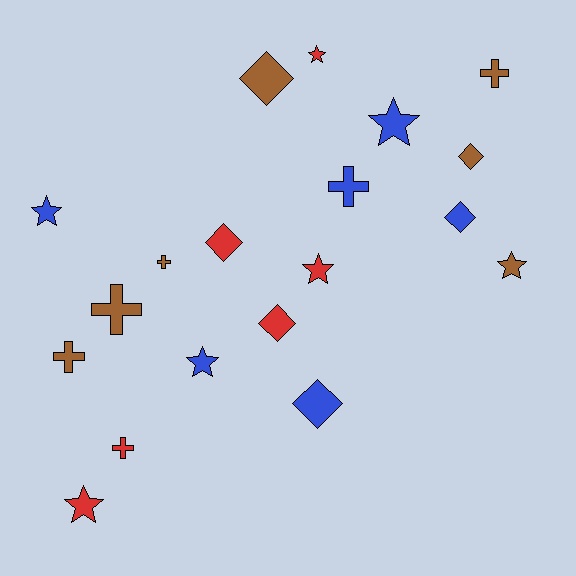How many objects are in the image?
There are 19 objects.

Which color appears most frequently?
Brown, with 7 objects.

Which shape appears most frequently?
Star, with 7 objects.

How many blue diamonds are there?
There are 2 blue diamonds.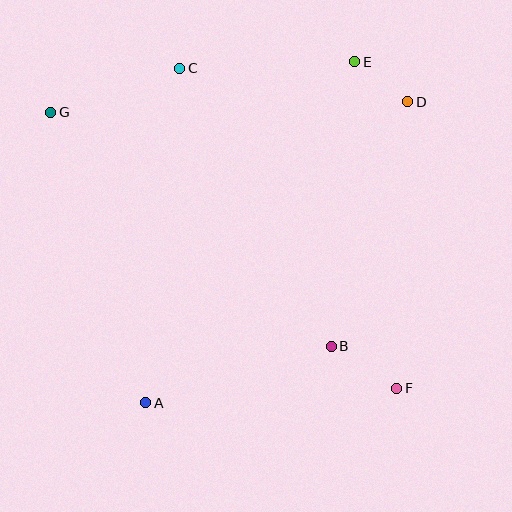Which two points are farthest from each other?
Points F and G are farthest from each other.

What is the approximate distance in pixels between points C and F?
The distance between C and F is approximately 387 pixels.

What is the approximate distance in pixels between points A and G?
The distance between A and G is approximately 305 pixels.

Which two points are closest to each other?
Points D and E are closest to each other.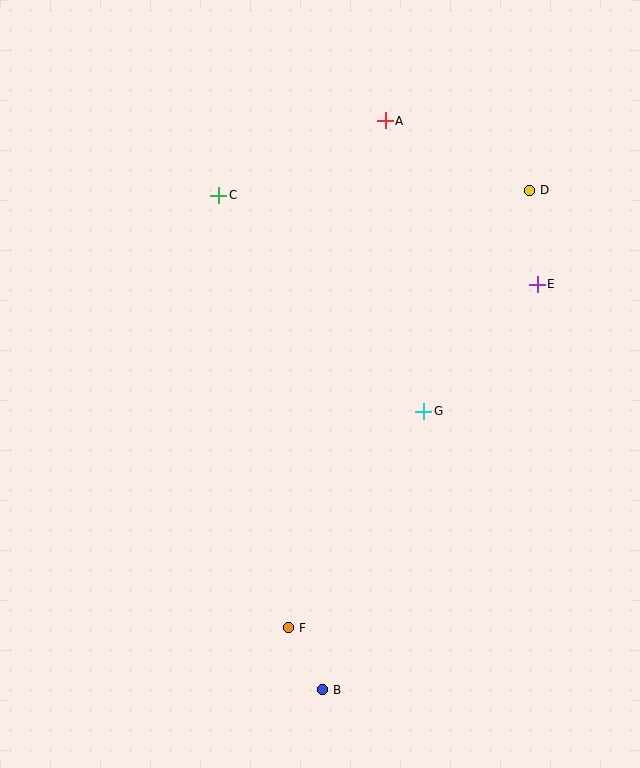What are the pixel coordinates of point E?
Point E is at (537, 284).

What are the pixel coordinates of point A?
Point A is at (385, 121).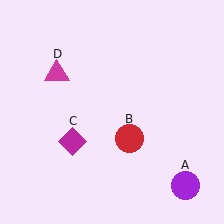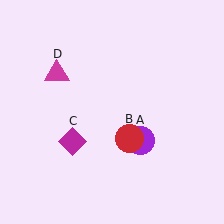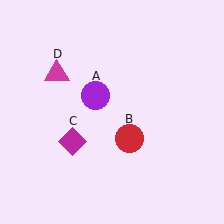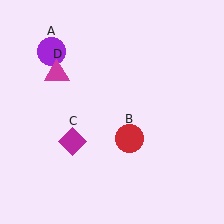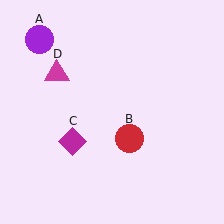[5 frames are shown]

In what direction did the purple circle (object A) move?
The purple circle (object A) moved up and to the left.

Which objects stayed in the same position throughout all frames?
Red circle (object B) and magenta diamond (object C) and magenta triangle (object D) remained stationary.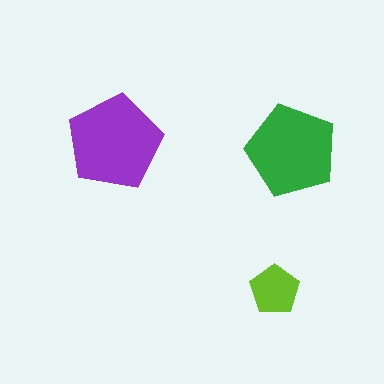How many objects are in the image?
There are 3 objects in the image.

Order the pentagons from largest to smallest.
the purple one, the green one, the lime one.